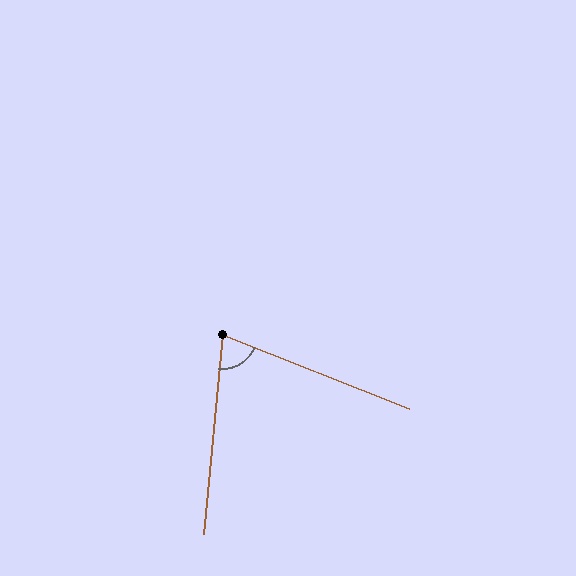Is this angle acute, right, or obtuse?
It is acute.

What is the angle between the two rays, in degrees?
Approximately 74 degrees.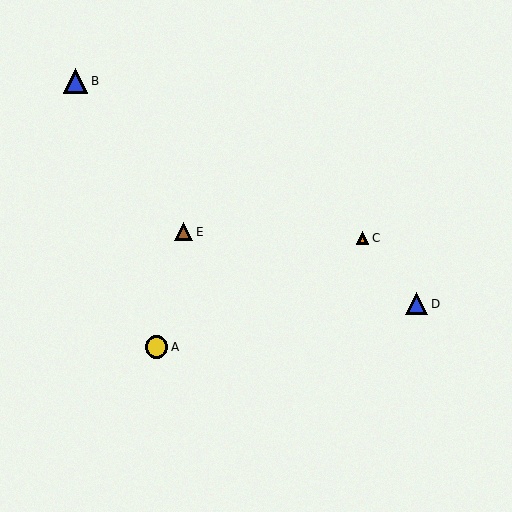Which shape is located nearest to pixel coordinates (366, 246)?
The orange triangle (labeled C) at (362, 238) is nearest to that location.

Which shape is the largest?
The blue triangle (labeled B) is the largest.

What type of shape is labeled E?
Shape E is a brown triangle.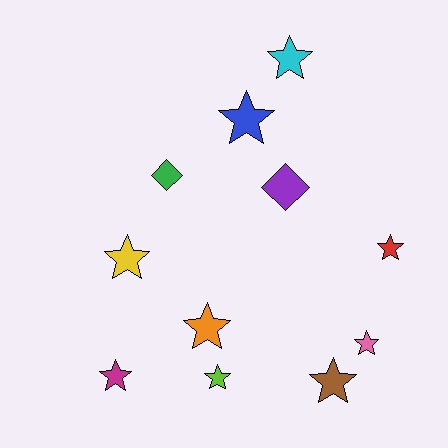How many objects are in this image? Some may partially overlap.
There are 11 objects.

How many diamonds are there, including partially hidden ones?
There are 2 diamonds.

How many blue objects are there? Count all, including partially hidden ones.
There is 1 blue object.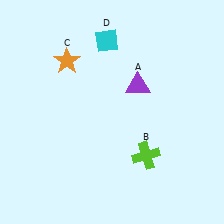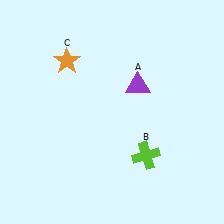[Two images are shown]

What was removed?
The cyan diamond (D) was removed in Image 2.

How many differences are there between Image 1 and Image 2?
There is 1 difference between the two images.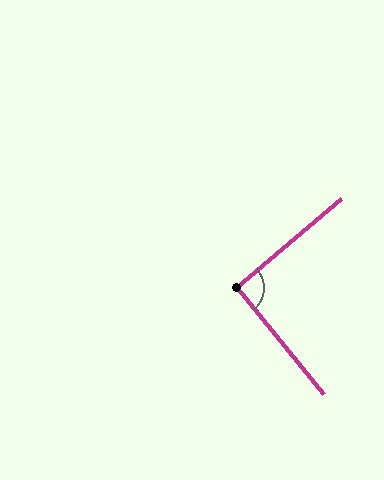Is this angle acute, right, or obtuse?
It is approximately a right angle.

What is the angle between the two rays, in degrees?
Approximately 91 degrees.